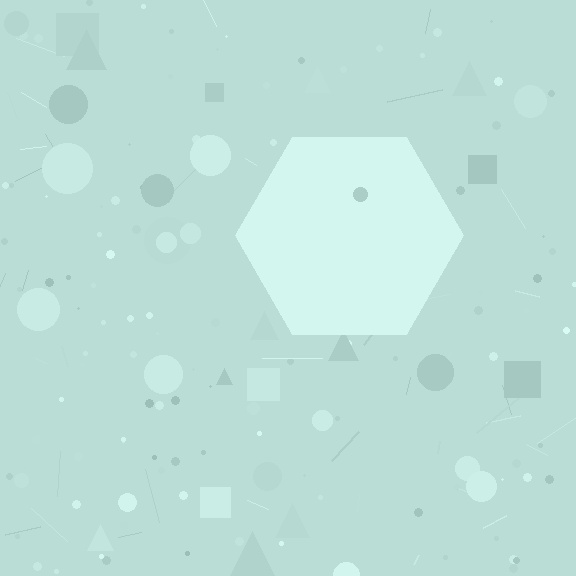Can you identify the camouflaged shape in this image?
The camouflaged shape is a hexagon.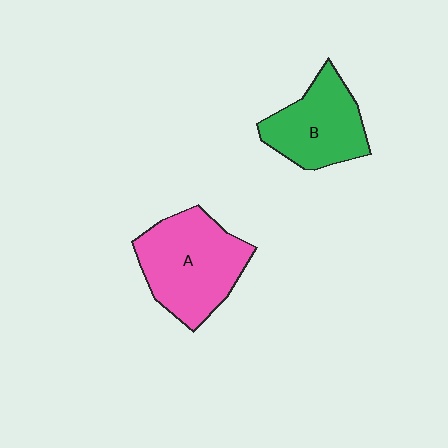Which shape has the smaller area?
Shape B (green).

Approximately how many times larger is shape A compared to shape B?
Approximately 1.3 times.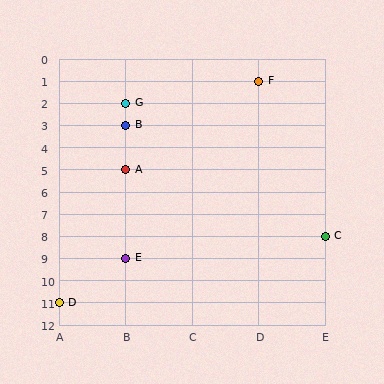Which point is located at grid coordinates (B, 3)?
Point B is at (B, 3).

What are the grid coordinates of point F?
Point F is at grid coordinates (D, 1).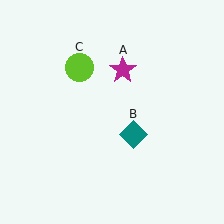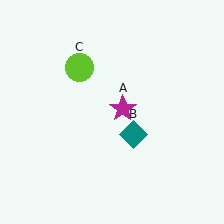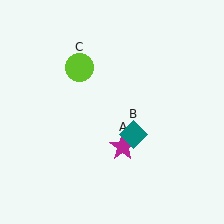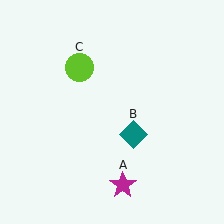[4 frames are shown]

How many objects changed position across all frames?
1 object changed position: magenta star (object A).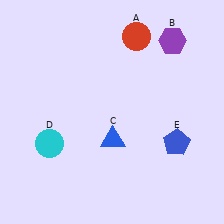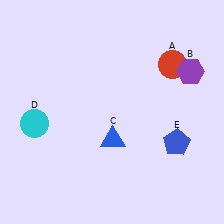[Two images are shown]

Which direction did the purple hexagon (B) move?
The purple hexagon (B) moved down.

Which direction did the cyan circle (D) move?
The cyan circle (D) moved up.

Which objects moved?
The objects that moved are: the red circle (A), the purple hexagon (B), the cyan circle (D).